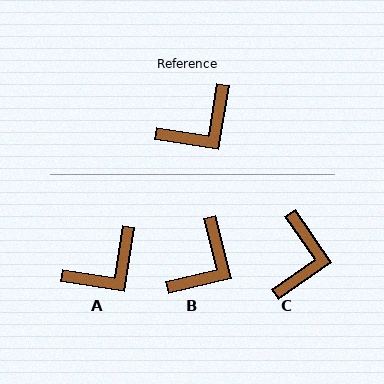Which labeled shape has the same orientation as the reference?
A.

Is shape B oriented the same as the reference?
No, it is off by about 23 degrees.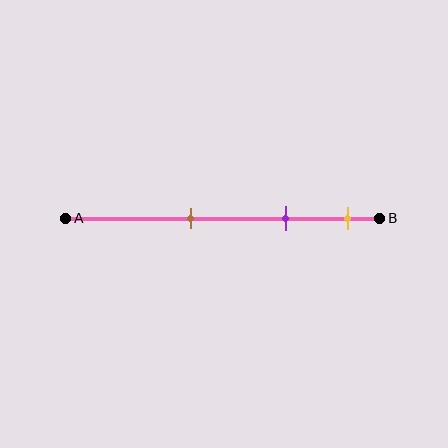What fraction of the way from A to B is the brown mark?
The brown mark is approximately 40% (0.4) of the way from A to B.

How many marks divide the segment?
There are 3 marks dividing the segment.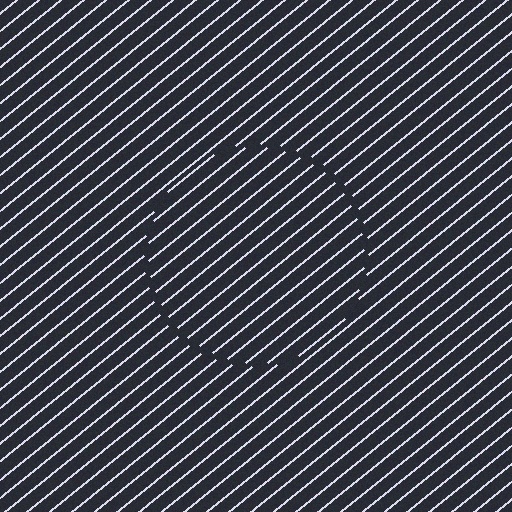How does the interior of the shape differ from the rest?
The interior of the shape contains the same grating, shifted by half a period — the contour is defined by the phase discontinuity where line-ends from the inner and outer gratings abut.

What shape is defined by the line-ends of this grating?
An illusory circle. The interior of the shape contains the same grating, shifted by half a period — the contour is defined by the phase discontinuity where line-ends from the inner and outer gratings abut.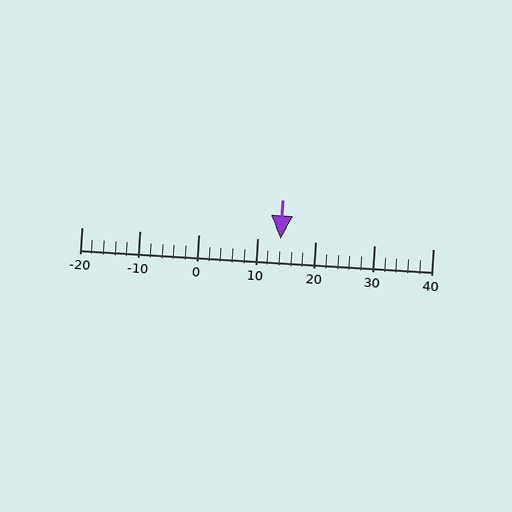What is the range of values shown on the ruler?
The ruler shows values from -20 to 40.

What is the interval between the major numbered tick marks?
The major tick marks are spaced 10 units apart.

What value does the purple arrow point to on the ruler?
The purple arrow points to approximately 14.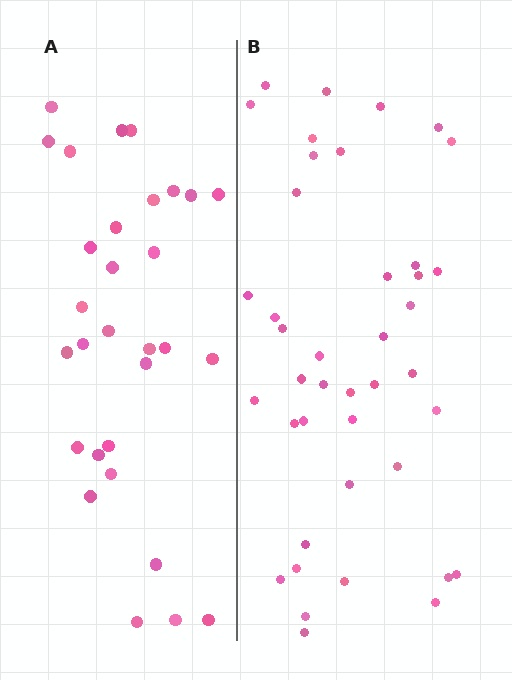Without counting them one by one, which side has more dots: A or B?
Region B (the right region) has more dots.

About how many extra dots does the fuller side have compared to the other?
Region B has roughly 12 or so more dots than region A.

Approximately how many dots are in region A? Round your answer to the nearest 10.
About 30 dots.